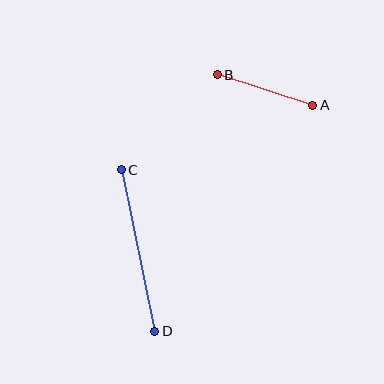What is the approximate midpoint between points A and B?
The midpoint is at approximately (265, 90) pixels.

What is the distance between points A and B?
The distance is approximately 100 pixels.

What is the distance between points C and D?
The distance is approximately 165 pixels.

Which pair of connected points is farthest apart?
Points C and D are farthest apart.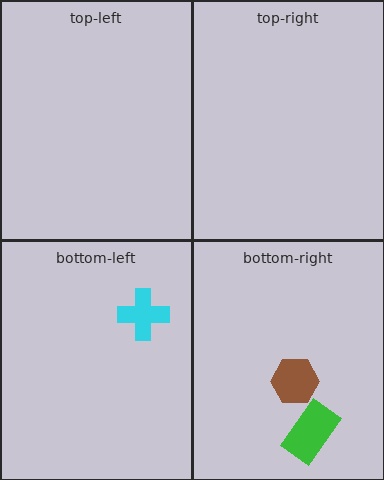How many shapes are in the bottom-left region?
1.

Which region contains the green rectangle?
The bottom-right region.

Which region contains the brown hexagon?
The bottom-right region.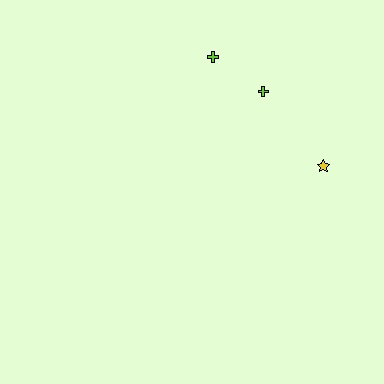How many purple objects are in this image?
There are no purple objects.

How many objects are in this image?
There are 3 objects.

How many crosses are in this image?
There are 2 crosses.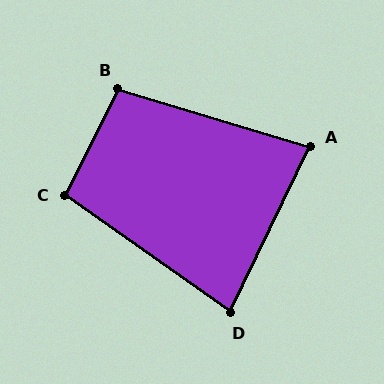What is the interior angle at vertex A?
Approximately 81 degrees (acute).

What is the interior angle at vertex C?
Approximately 99 degrees (obtuse).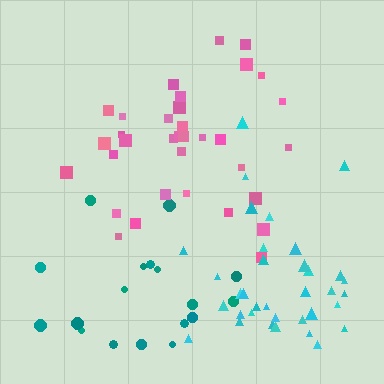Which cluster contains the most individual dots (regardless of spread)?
Cyan (35).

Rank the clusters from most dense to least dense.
cyan, pink, teal.